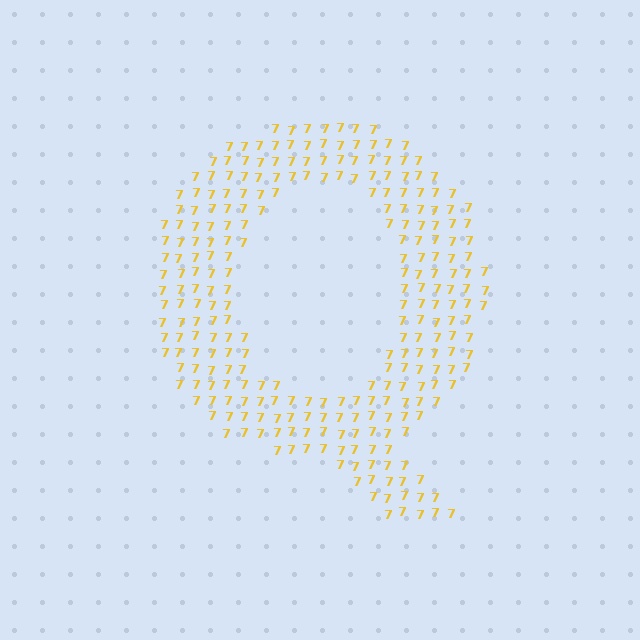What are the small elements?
The small elements are digit 7's.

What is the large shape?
The large shape is the letter Q.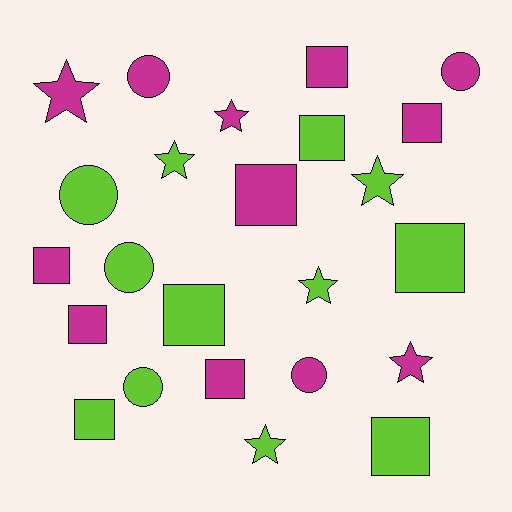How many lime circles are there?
There are 3 lime circles.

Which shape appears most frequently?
Square, with 11 objects.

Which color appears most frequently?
Magenta, with 12 objects.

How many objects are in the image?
There are 24 objects.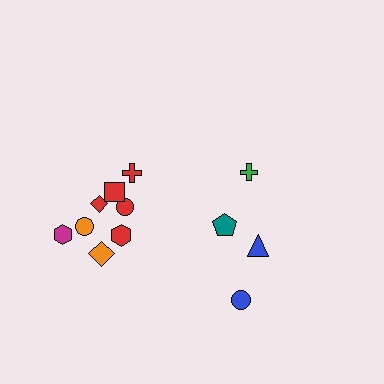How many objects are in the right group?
There are 4 objects.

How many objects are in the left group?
There are 8 objects.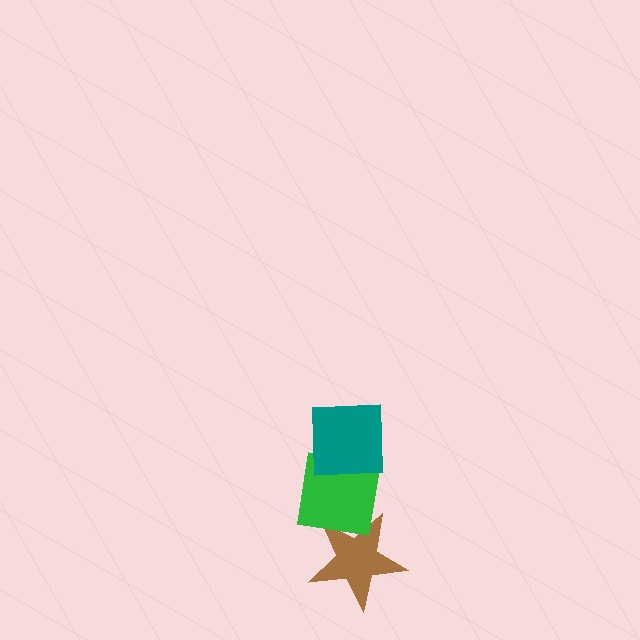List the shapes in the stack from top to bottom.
From top to bottom: the teal square, the green square, the brown star.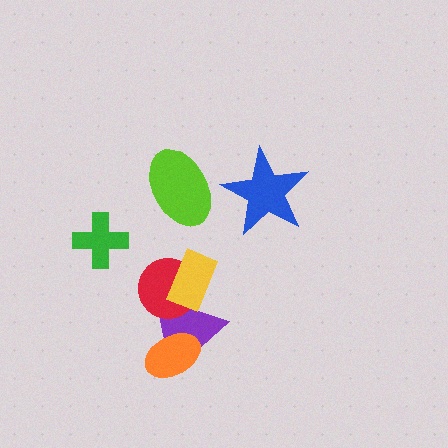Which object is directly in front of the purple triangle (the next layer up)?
The orange ellipse is directly in front of the purple triangle.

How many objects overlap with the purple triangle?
3 objects overlap with the purple triangle.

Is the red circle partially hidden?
Yes, it is partially covered by another shape.